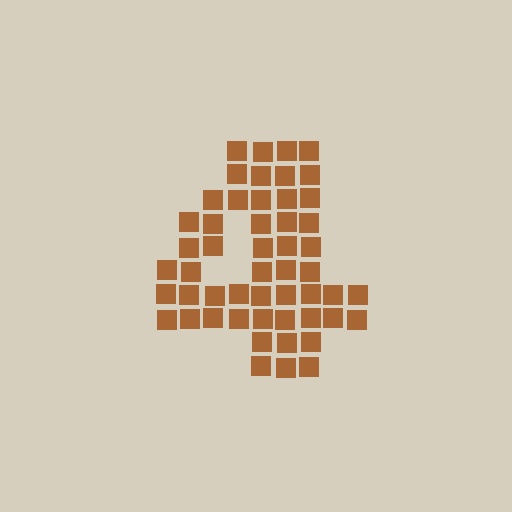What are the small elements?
The small elements are squares.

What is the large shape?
The large shape is the digit 4.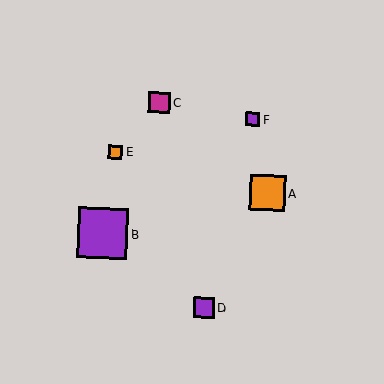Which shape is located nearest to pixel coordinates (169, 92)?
The magenta square (labeled C) at (159, 102) is nearest to that location.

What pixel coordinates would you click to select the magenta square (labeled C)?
Click at (159, 102) to select the magenta square C.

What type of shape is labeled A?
Shape A is an orange square.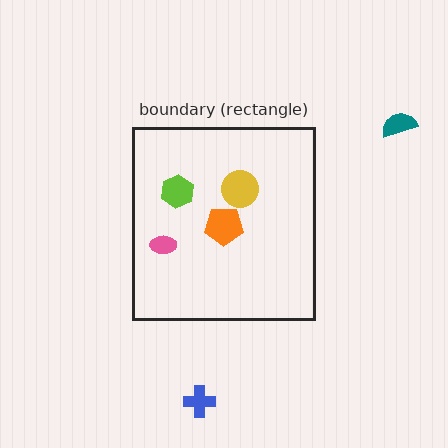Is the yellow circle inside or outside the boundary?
Inside.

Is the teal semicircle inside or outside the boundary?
Outside.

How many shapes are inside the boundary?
4 inside, 2 outside.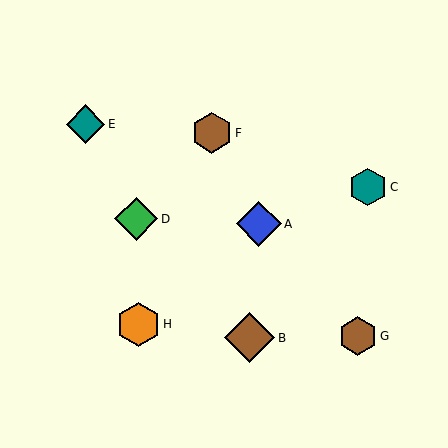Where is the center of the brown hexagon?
The center of the brown hexagon is at (358, 336).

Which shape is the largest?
The brown diamond (labeled B) is the largest.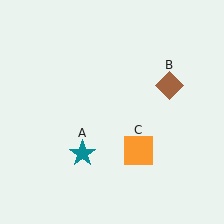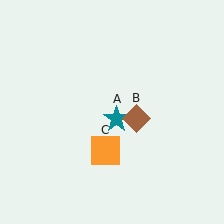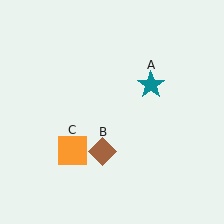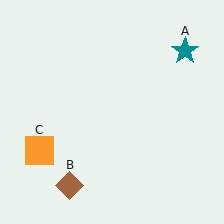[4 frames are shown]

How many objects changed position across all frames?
3 objects changed position: teal star (object A), brown diamond (object B), orange square (object C).